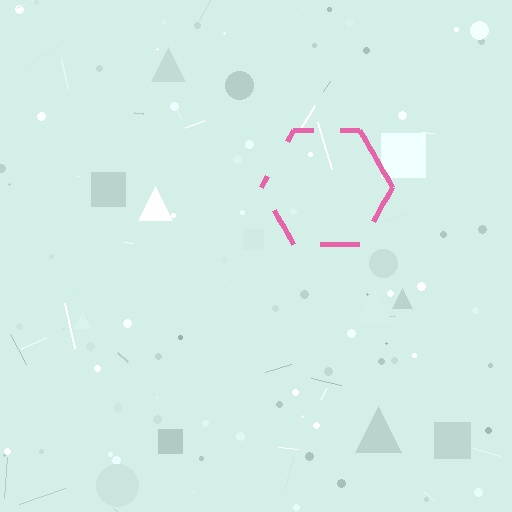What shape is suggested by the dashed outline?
The dashed outline suggests a hexagon.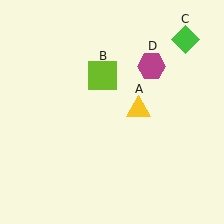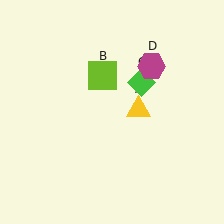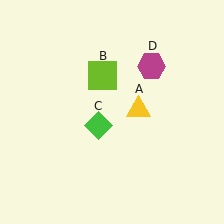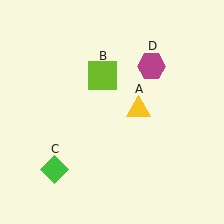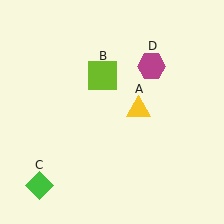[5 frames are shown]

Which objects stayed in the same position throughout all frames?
Yellow triangle (object A) and lime square (object B) and magenta hexagon (object D) remained stationary.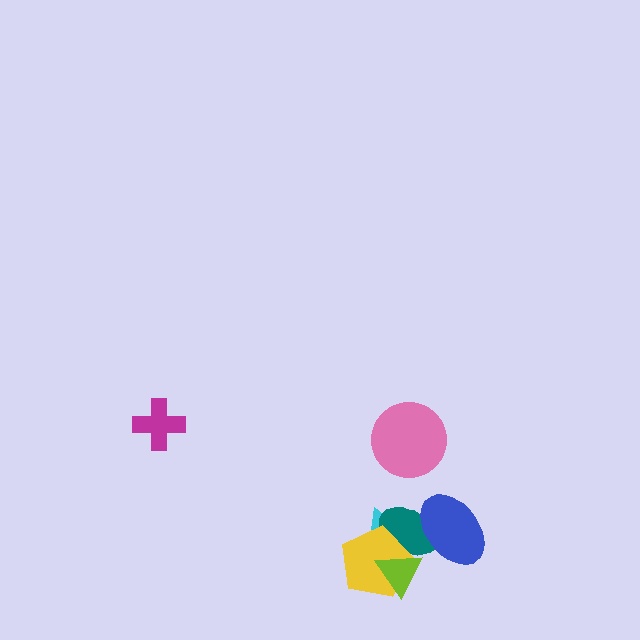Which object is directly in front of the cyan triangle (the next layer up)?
The teal ellipse is directly in front of the cyan triangle.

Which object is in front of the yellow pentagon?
The lime triangle is in front of the yellow pentagon.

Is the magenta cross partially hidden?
No, no other shape covers it.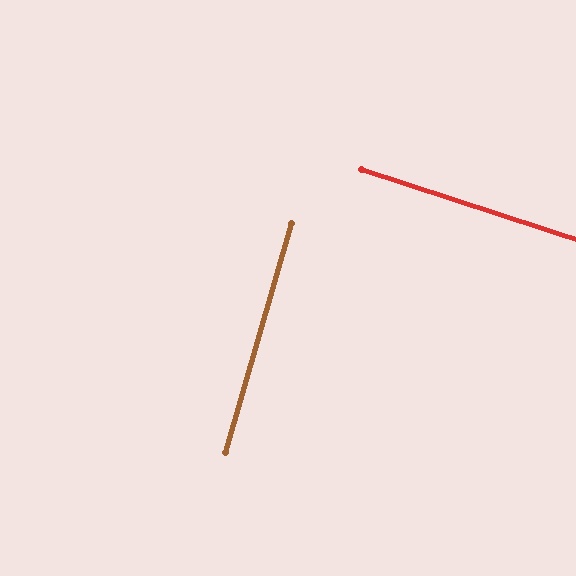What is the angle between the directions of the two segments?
Approximately 88 degrees.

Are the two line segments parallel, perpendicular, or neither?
Perpendicular — they meet at approximately 88°.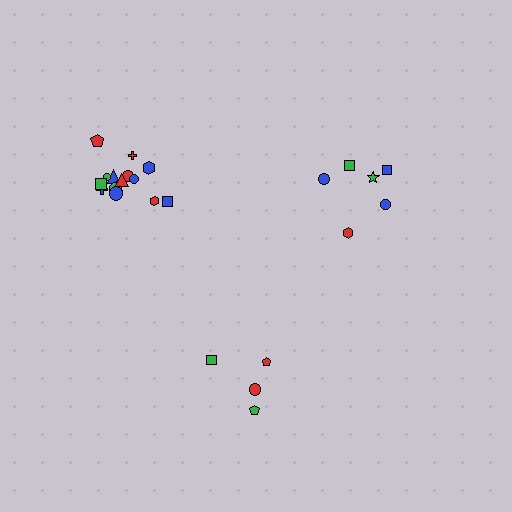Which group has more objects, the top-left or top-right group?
The top-left group.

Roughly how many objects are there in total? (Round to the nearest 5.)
Roughly 25 objects in total.